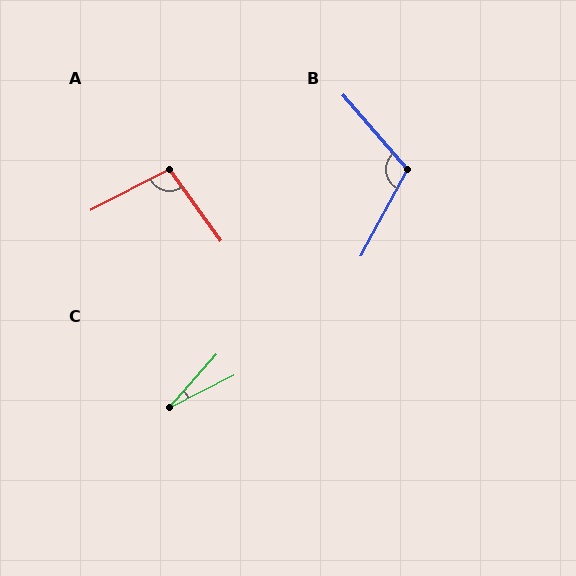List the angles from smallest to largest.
C (22°), A (98°), B (111°).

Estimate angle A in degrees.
Approximately 98 degrees.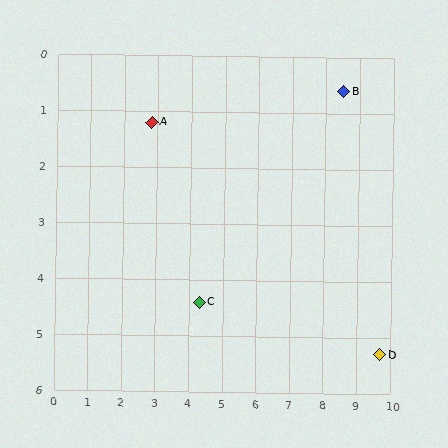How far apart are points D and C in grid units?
Points D and C are about 5.5 grid units apart.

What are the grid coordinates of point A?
Point A is at approximately (2.8, 1.2).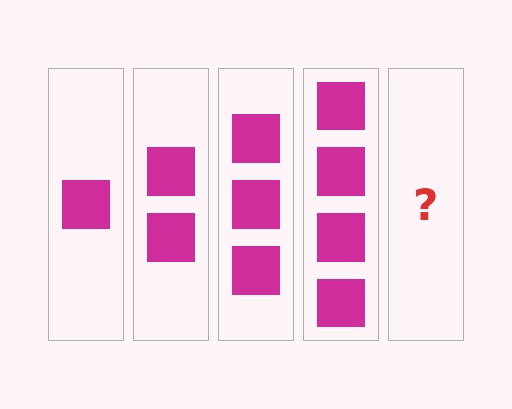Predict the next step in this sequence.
The next step is 5 squares.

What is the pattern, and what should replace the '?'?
The pattern is that each step adds one more square. The '?' should be 5 squares.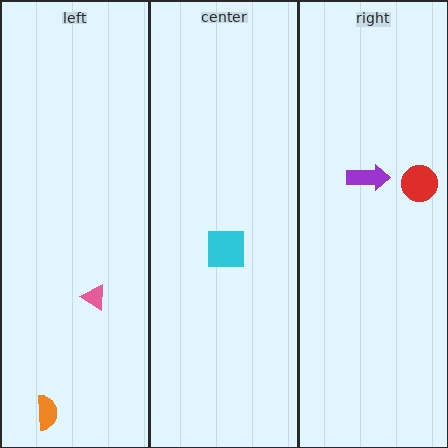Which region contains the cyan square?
The center region.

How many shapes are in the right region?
2.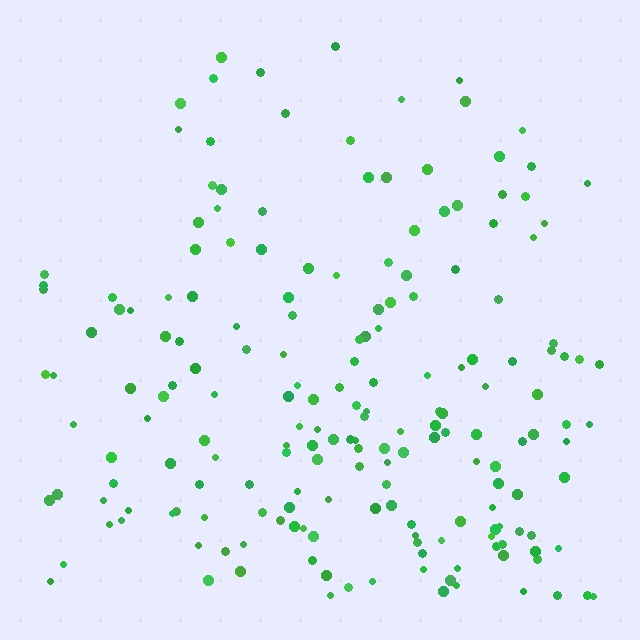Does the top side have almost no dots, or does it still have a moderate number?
Still a moderate number, just noticeably fewer than the bottom.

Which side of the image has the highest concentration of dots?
The bottom.